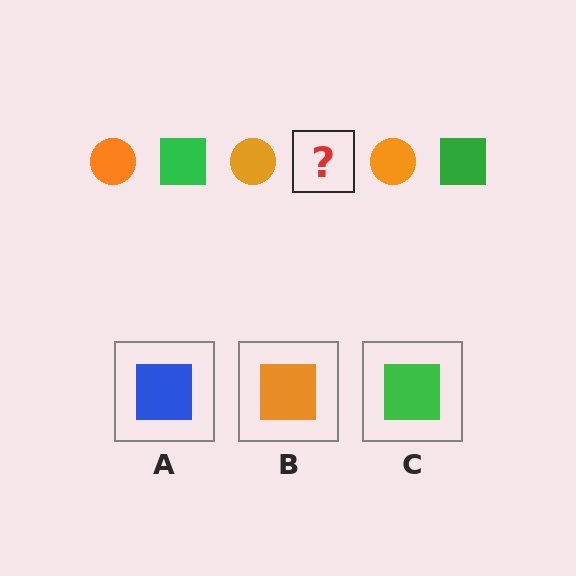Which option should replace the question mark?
Option C.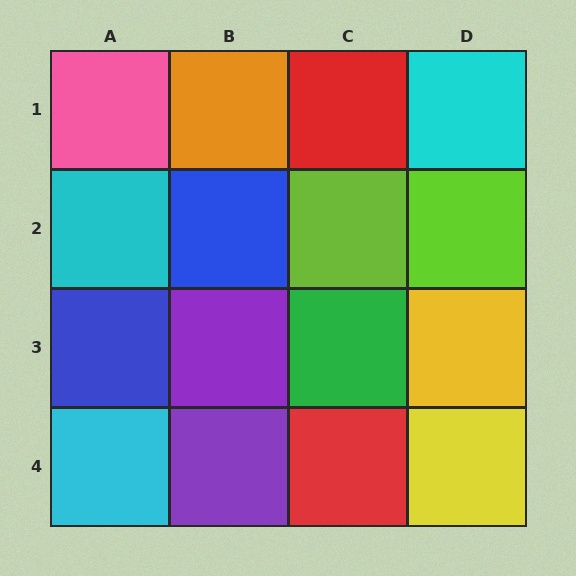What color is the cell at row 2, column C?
Lime.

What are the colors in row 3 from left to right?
Blue, purple, green, yellow.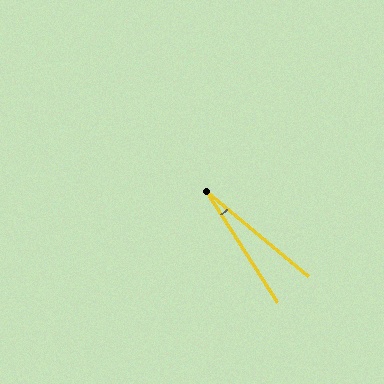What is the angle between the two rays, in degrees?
Approximately 18 degrees.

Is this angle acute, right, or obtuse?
It is acute.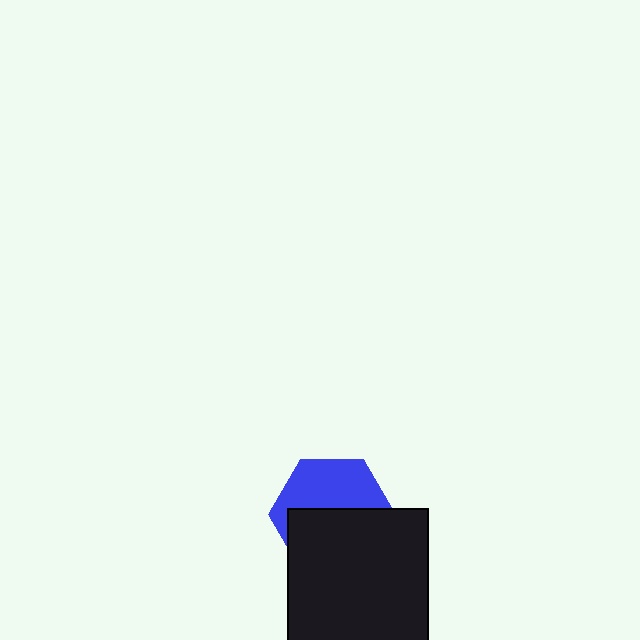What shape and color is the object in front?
The object in front is a black square.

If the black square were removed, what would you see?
You would see the complete blue hexagon.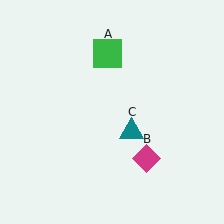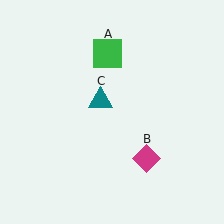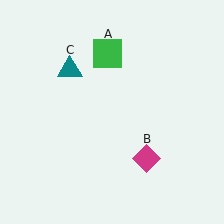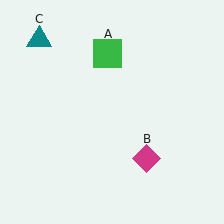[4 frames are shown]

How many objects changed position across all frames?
1 object changed position: teal triangle (object C).